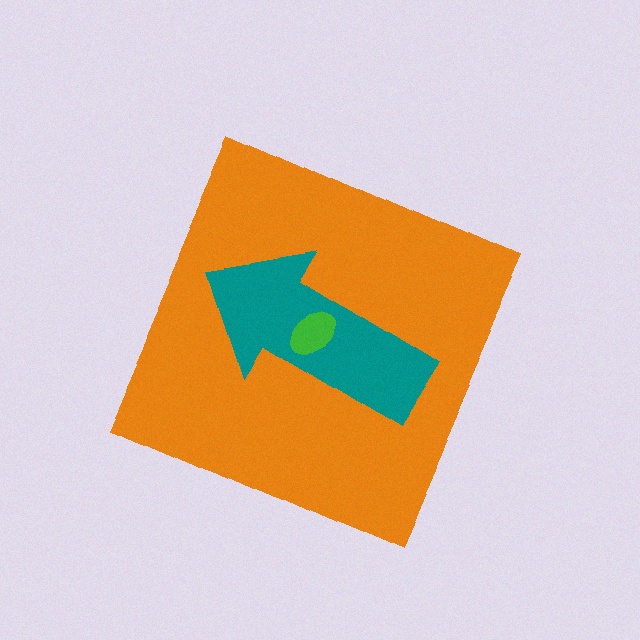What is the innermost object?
The green ellipse.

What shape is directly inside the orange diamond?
The teal arrow.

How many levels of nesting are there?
3.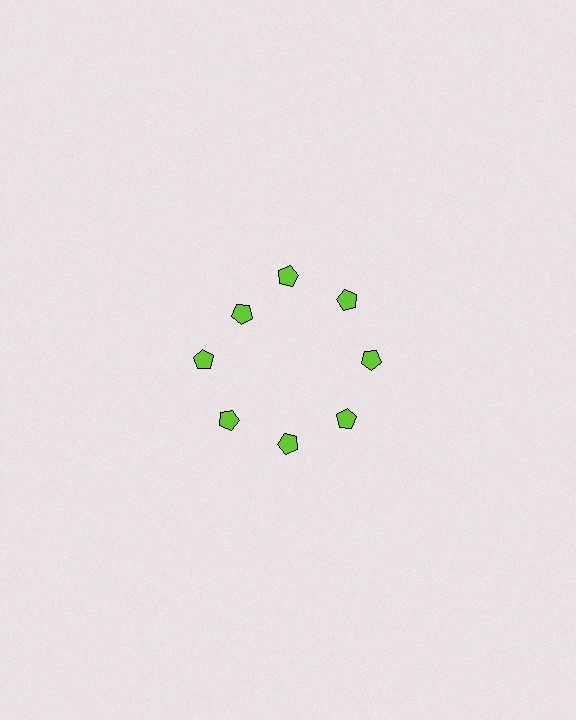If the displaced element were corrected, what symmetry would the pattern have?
It would have 8-fold rotational symmetry — the pattern would map onto itself every 45 degrees.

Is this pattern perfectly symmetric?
No. The 8 lime pentagons are arranged in a ring, but one element near the 10 o'clock position is pulled inward toward the center, breaking the 8-fold rotational symmetry.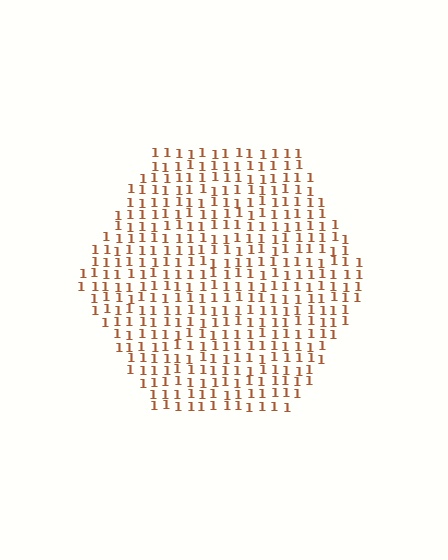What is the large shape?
The large shape is a hexagon.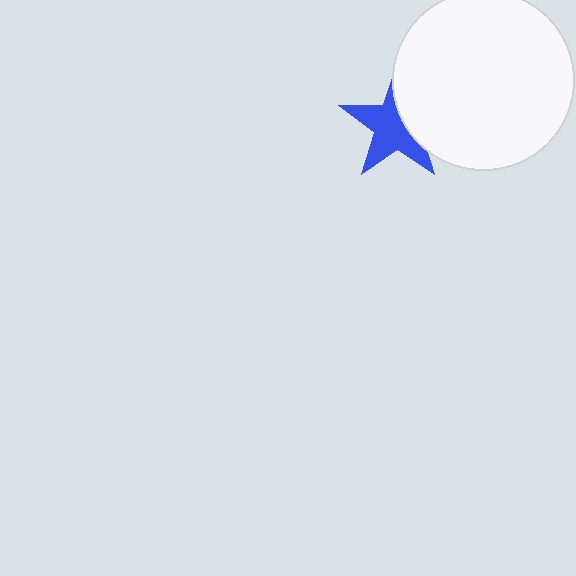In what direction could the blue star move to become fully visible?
The blue star could move left. That would shift it out from behind the white circle entirely.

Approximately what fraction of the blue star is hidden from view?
Roughly 37% of the blue star is hidden behind the white circle.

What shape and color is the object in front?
The object in front is a white circle.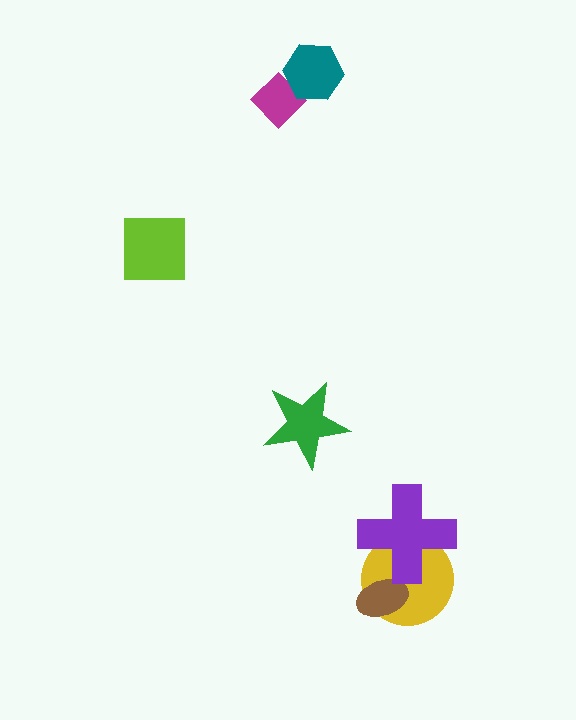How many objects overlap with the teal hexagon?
1 object overlaps with the teal hexagon.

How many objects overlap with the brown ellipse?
1 object overlaps with the brown ellipse.